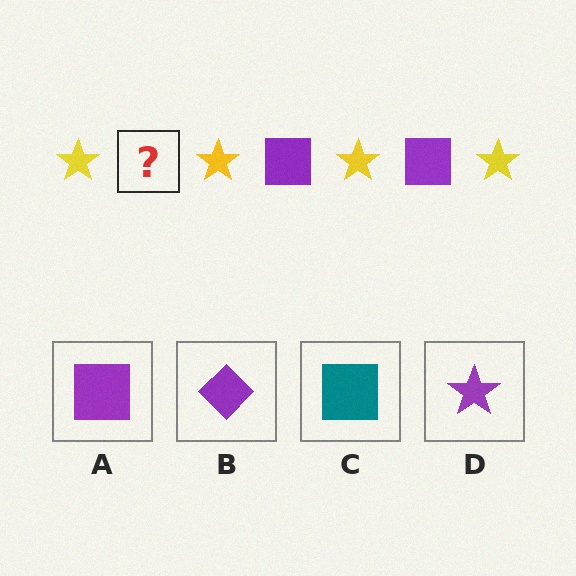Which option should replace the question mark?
Option A.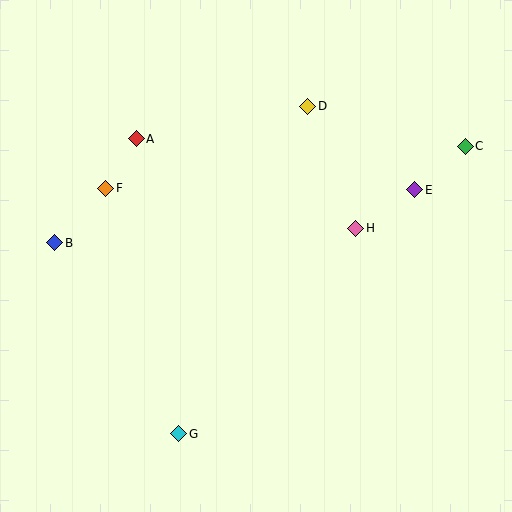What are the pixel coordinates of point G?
Point G is at (179, 434).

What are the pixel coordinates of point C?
Point C is at (465, 146).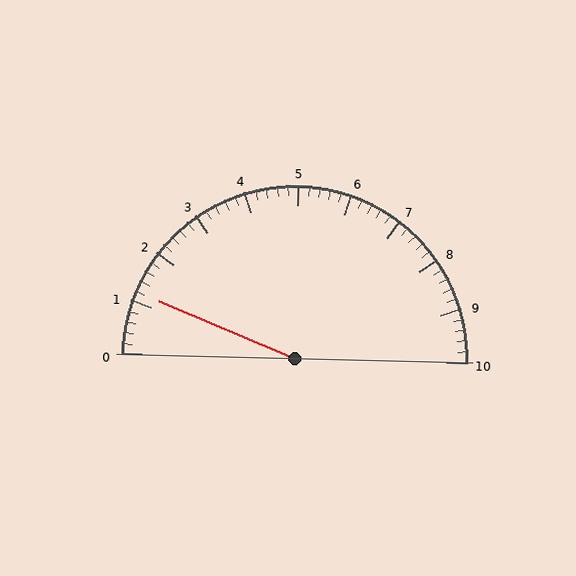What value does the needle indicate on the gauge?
The needle indicates approximately 1.2.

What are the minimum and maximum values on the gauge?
The gauge ranges from 0 to 10.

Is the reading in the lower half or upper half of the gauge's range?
The reading is in the lower half of the range (0 to 10).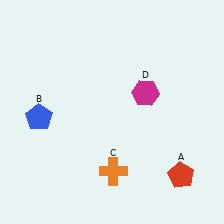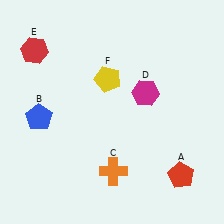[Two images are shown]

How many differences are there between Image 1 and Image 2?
There are 2 differences between the two images.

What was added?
A red hexagon (E), a yellow pentagon (F) were added in Image 2.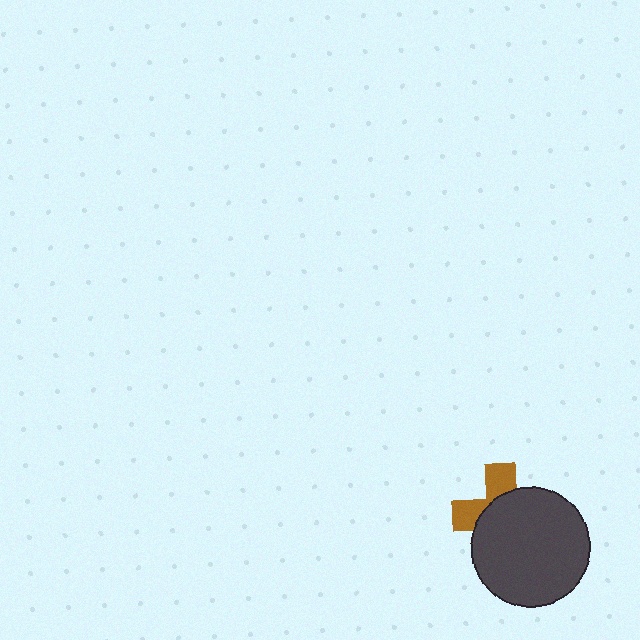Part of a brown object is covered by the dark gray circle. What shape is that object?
It is a cross.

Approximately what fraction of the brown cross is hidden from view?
Roughly 65% of the brown cross is hidden behind the dark gray circle.